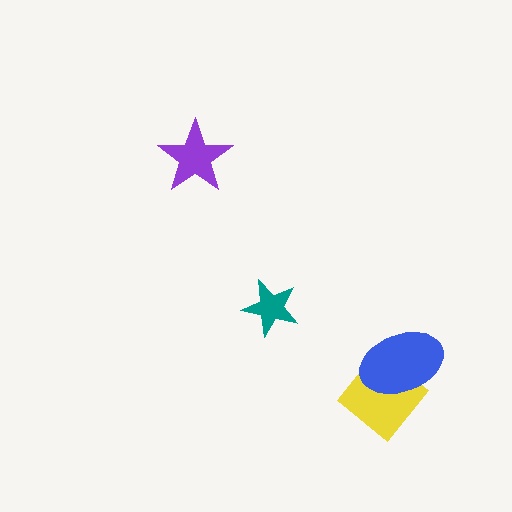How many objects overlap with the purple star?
0 objects overlap with the purple star.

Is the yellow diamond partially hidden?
Yes, it is partially covered by another shape.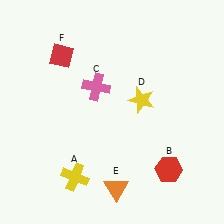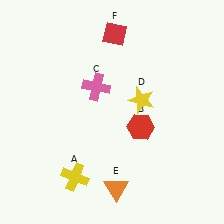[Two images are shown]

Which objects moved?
The objects that moved are: the red hexagon (B), the red diamond (F).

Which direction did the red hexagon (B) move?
The red hexagon (B) moved up.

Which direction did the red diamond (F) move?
The red diamond (F) moved right.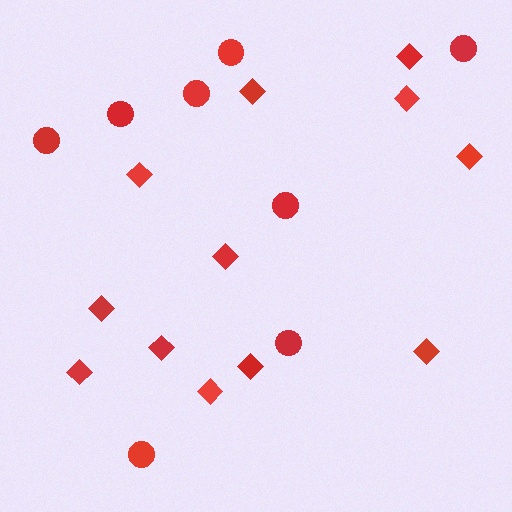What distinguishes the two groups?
There are 2 groups: one group of diamonds (12) and one group of circles (8).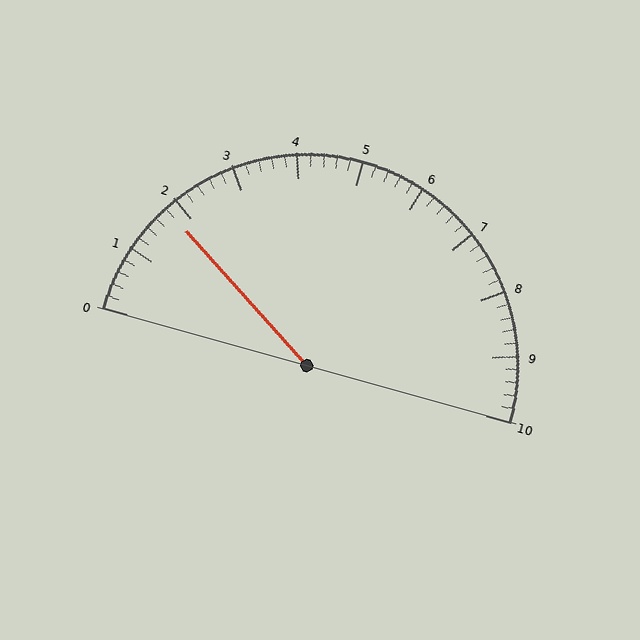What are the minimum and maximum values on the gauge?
The gauge ranges from 0 to 10.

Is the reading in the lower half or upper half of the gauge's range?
The reading is in the lower half of the range (0 to 10).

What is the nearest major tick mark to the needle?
The nearest major tick mark is 2.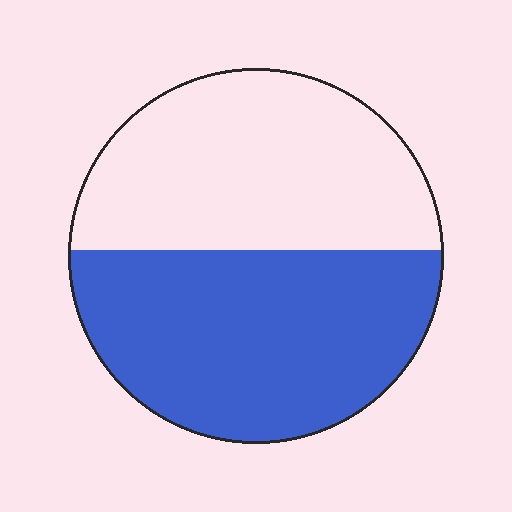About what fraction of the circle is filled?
About one half (1/2).